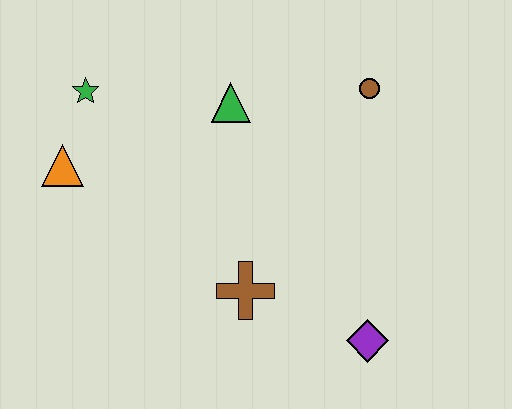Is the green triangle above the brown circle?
No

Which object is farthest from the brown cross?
The green star is farthest from the brown cross.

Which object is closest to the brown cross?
The purple diamond is closest to the brown cross.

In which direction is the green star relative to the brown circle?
The green star is to the left of the brown circle.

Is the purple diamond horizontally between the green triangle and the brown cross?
No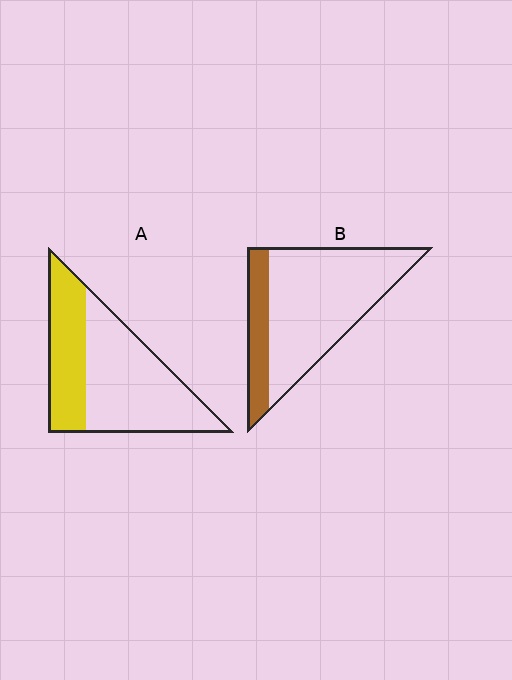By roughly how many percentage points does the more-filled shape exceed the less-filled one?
By roughly 15 percentage points (A over B).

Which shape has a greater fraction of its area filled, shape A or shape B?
Shape A.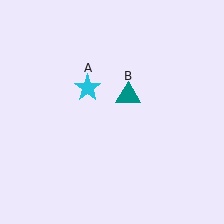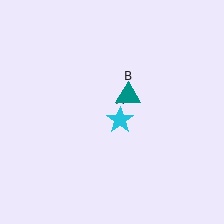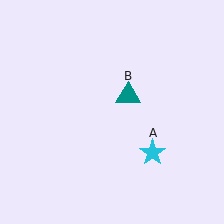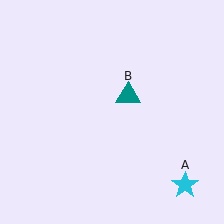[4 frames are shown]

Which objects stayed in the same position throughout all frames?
Teal triangle (object B) remained stationary.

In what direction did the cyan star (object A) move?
The cyan star (object A) moved down and to the right.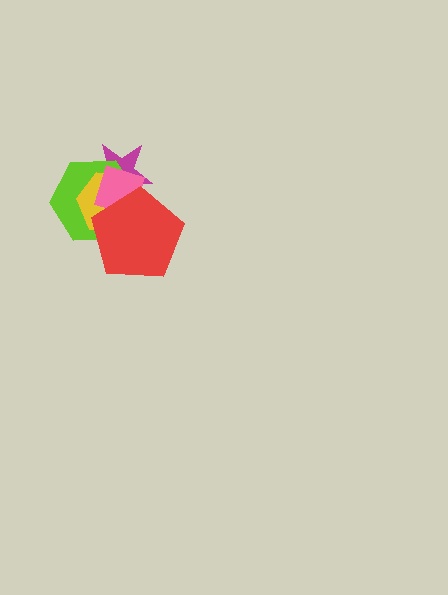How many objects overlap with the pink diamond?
4 objects overlap with the pink diamond.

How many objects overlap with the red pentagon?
4 objects overlap with the red pentagon.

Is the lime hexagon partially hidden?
Yes, it is partially covered by another shape.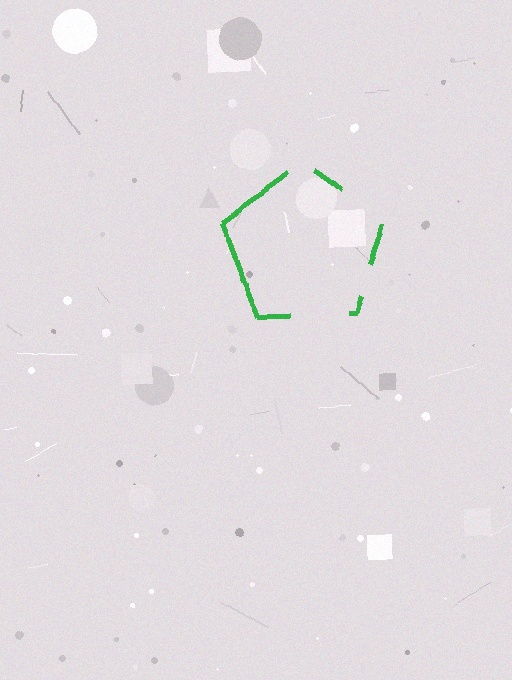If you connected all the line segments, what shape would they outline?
They would outline a pentagon.